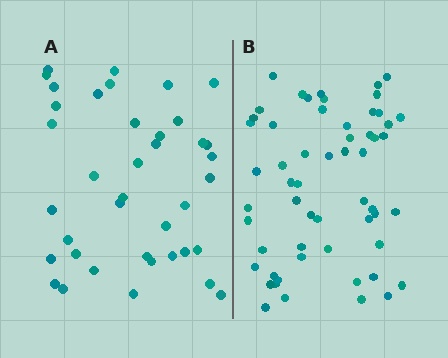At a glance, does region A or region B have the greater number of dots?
Region B (the right region) has more dots.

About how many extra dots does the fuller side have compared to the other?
Region B has approximately 20 more dots than region A.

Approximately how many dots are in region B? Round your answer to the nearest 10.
About 60 dots. (The exact count is 57, which rounds to 60.)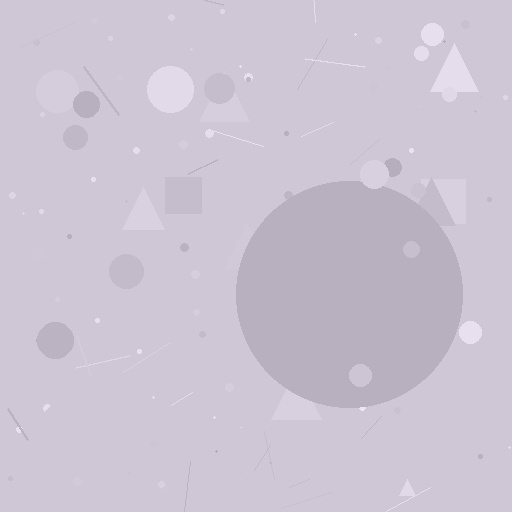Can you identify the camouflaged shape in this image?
The camouflaged shape is a circle.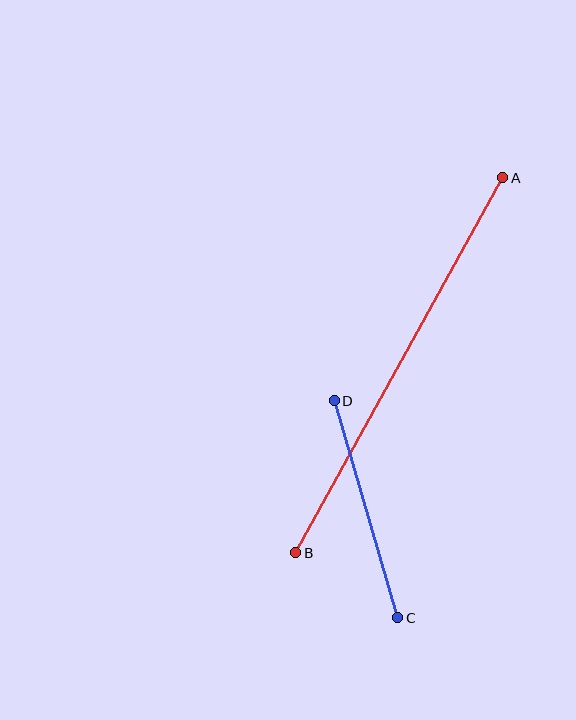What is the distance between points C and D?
The distance is approximately 226 pixels.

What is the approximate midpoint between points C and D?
The midpoint is at approximately (366, 509) pixels.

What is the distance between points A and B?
The distance is approximately 428 pixels.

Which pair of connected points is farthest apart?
Points A and B are farthest apart.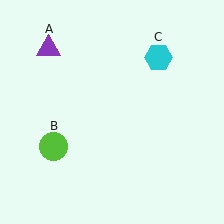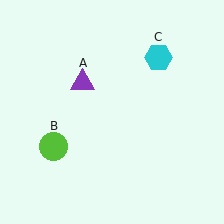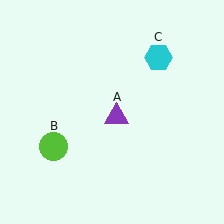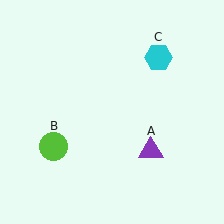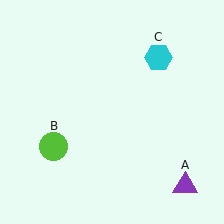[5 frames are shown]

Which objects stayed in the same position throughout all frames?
Lime circle (object B) and cyan hexagon (object C) remained stationary.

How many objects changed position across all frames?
1 object changed position: purple triangle (object A).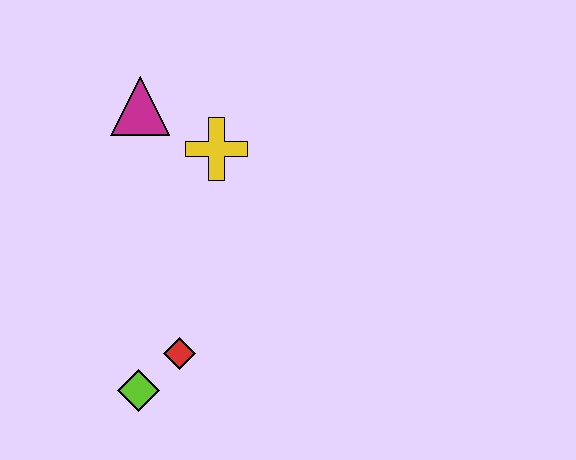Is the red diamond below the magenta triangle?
Yes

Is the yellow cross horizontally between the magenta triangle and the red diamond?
No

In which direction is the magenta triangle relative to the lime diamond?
The magenta triangle is above the lime diamond.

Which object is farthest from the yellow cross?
The lime diamond is farthest from the yellow cross.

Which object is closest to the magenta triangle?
The yellow cross is closest to the magenta triangle.